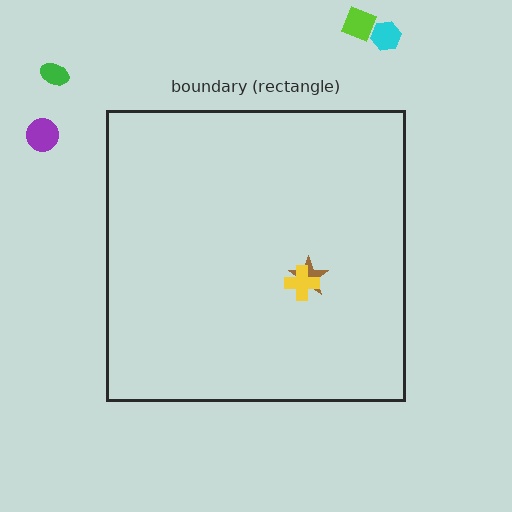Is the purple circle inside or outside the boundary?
Outside.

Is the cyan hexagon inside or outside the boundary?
Outside.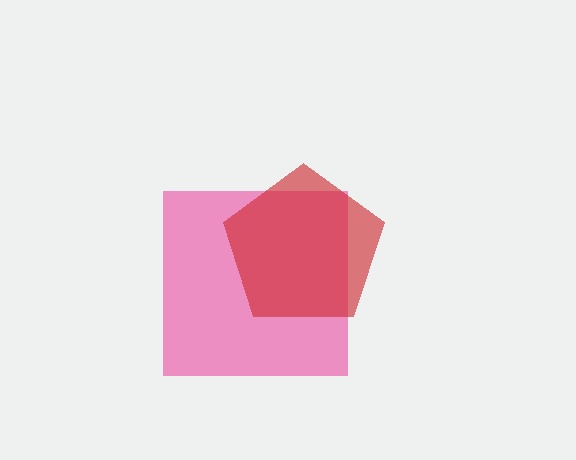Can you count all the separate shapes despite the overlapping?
Yes, there are 2 separate shapes.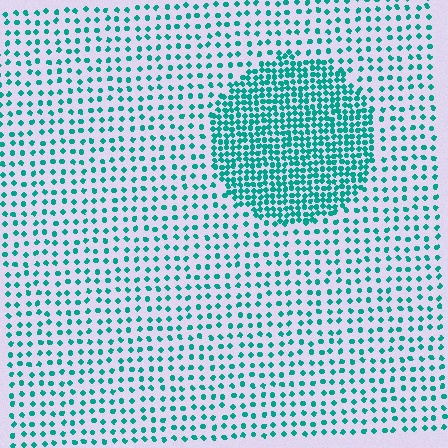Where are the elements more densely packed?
The elements are more densely packed inside the circle boundary.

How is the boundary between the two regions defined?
The boundary is defined by a change in element density (approximately 2.5x ratio). All elements are the same color, size, and shape.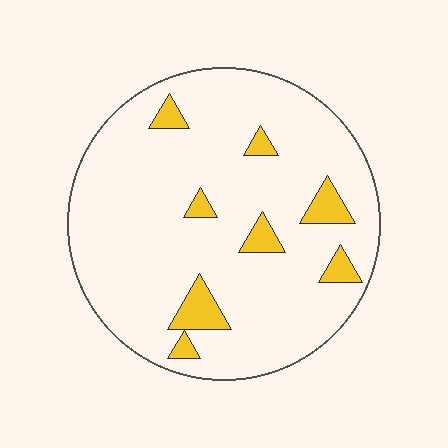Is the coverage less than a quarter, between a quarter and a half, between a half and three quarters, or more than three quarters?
Less than a quarter.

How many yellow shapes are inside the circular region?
8.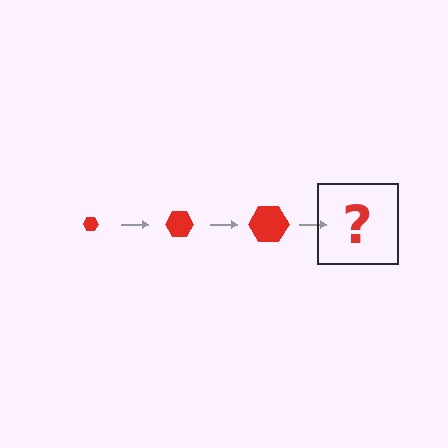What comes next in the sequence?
The next element should be a red hexagon, larger than the previous one.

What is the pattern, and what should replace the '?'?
The pattern is that the hexagon gets progressively larger each step. The '?' should be a red hexagon, larger than the previous one.